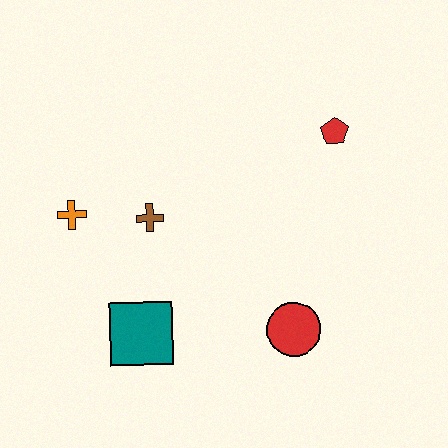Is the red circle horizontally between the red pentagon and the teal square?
Yes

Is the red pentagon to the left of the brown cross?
No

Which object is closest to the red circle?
The teal square is closest to the red circle.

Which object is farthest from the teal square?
The red pentagon is farthest from the teal square.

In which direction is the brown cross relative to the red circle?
The brown cross is to the left of the red circle.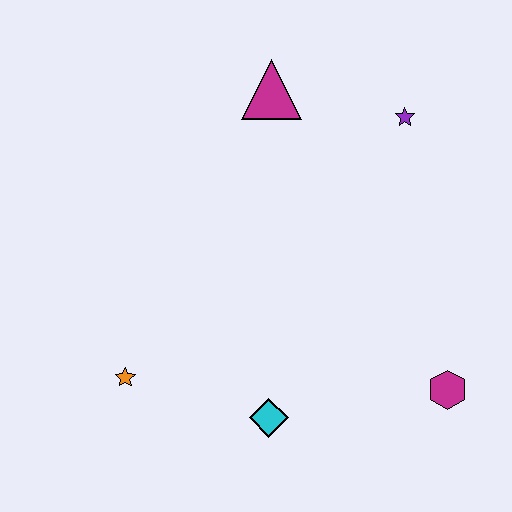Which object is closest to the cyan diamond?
The orange star is closest to the cyan diamond.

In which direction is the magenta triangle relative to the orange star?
The magenta triangle is above the orange star.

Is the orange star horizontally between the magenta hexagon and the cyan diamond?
No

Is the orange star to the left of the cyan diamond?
Yes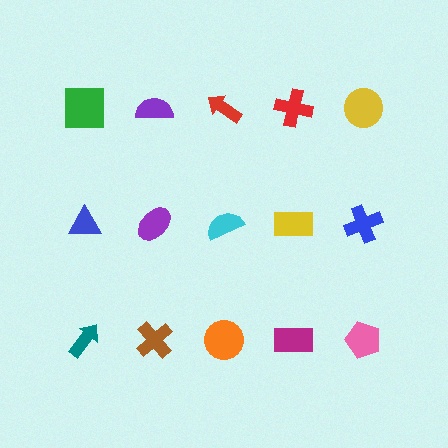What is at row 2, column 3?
A cyan semicircle.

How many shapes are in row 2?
5 shapes.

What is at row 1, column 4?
A red cross.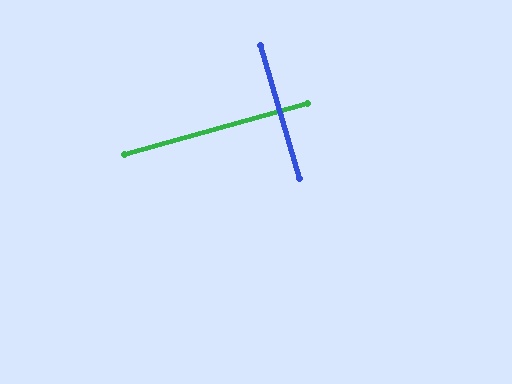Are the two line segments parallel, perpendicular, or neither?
Perpendicular — they meet at approximately 89°.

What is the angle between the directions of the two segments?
Approximately 89 degrees.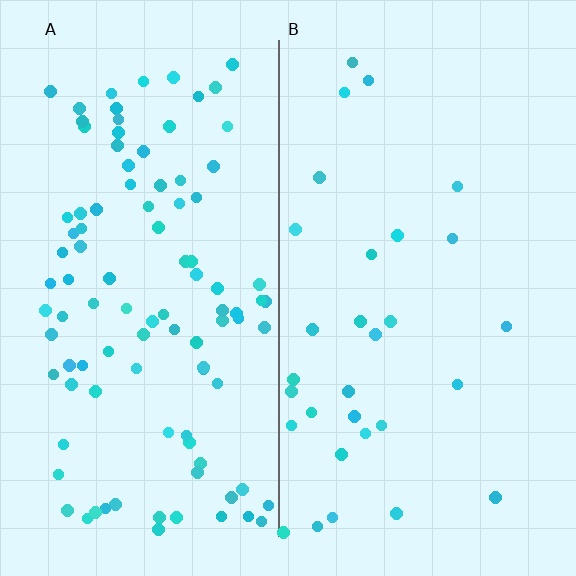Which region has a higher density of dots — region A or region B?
A (the left).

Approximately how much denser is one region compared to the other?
Approximately 3.3× — region A over region B.